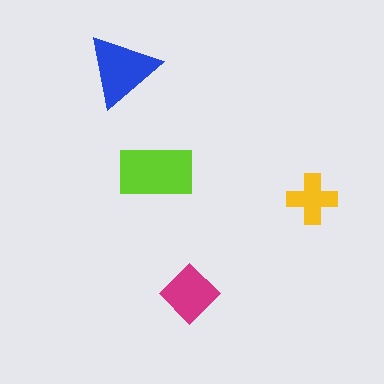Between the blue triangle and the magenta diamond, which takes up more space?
The blue triangle.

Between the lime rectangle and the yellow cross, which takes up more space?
The lime rectangle.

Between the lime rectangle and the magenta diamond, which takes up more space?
The lime rectangle.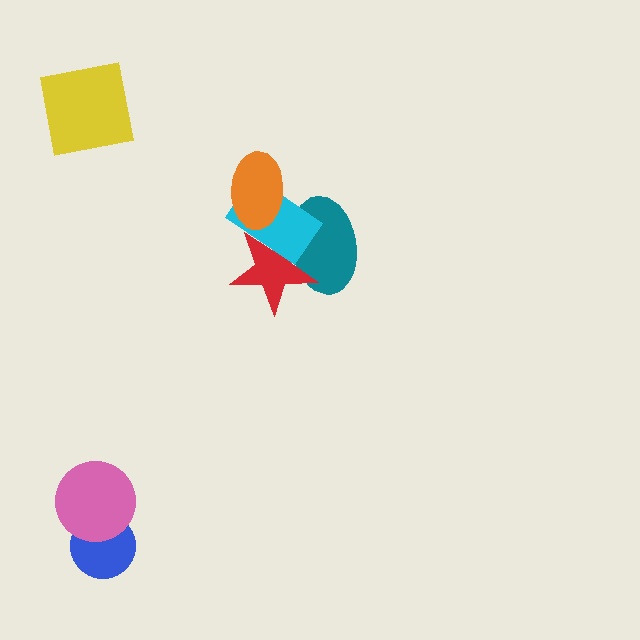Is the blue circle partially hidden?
Yes, it is partially covered by another shape.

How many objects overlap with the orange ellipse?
1 object overlaps with the orange ellipse.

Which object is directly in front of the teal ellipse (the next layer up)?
The red star is directly in front of the teal ellipse.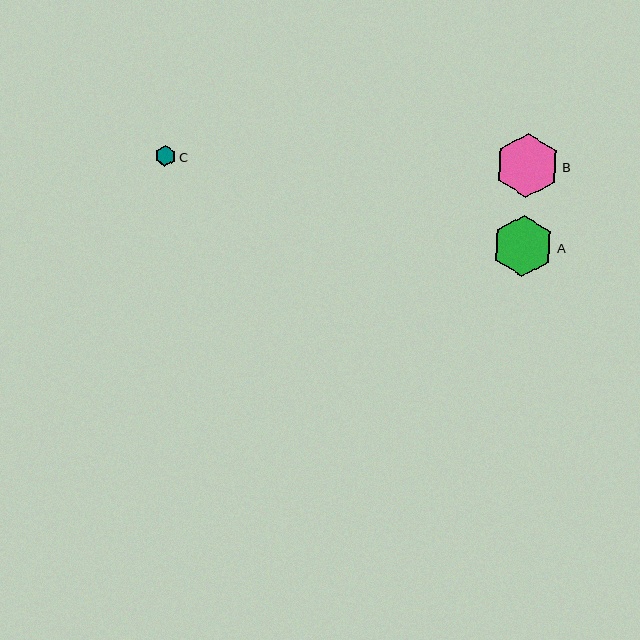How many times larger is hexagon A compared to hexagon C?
Hexagon A is approximately 3.0 times the size of hexagon C.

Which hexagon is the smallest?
Hexagon C is the smallest with a size of approximately 20 pixels.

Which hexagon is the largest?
Hexagon B is the largest with a size of approximately 64 pixels.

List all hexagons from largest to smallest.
From largest to smallest: B, A, C.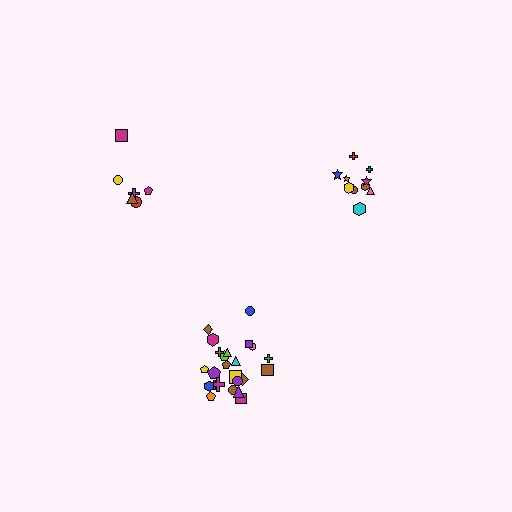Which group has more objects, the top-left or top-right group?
The top-right group.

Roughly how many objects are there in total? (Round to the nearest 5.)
Roughly 40 objects in total.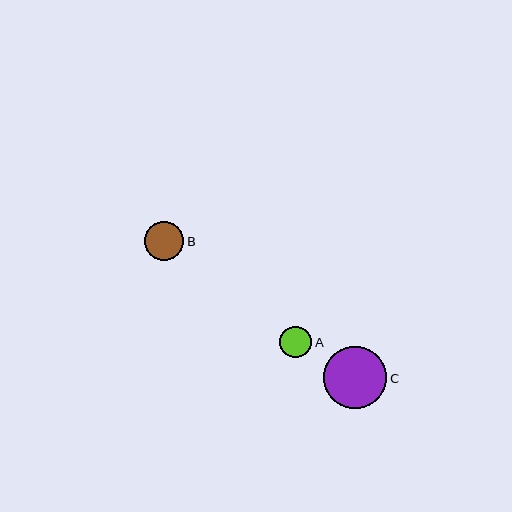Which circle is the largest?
Circle C is the largest with a size of approximately 63 pixels.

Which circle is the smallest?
Circle A is the smallest with a size of approximately 32 pixels.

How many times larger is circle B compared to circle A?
Circle B is approximately 1.2 times the size of circle A.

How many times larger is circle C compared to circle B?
Circle C is approximately 1.6 times the size of circle B.